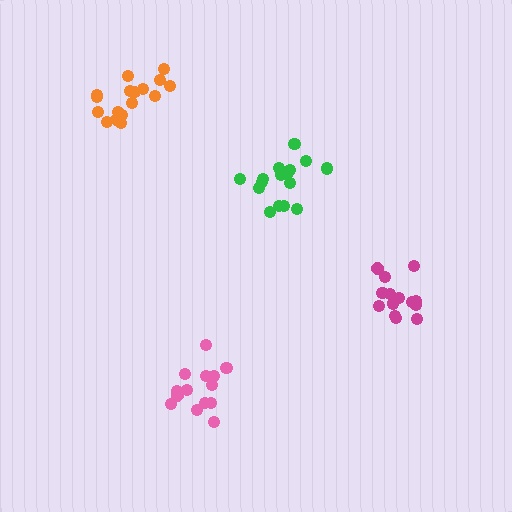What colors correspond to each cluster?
The clusters are colored: magenta, pink, orange, green.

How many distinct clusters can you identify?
There are 4 distinct clusters.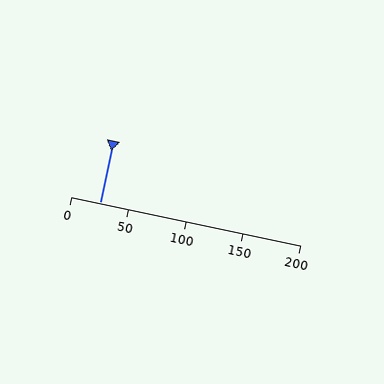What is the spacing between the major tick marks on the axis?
The major ticks are spaced 50 apart.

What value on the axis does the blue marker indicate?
The marker indicates approximately 25.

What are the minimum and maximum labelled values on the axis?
The axis runs from 0 to 200.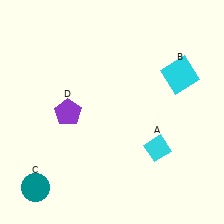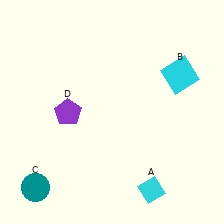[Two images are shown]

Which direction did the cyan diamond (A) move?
The cyan diamond (A) moved down.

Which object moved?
The cyan diamond (A) moved down.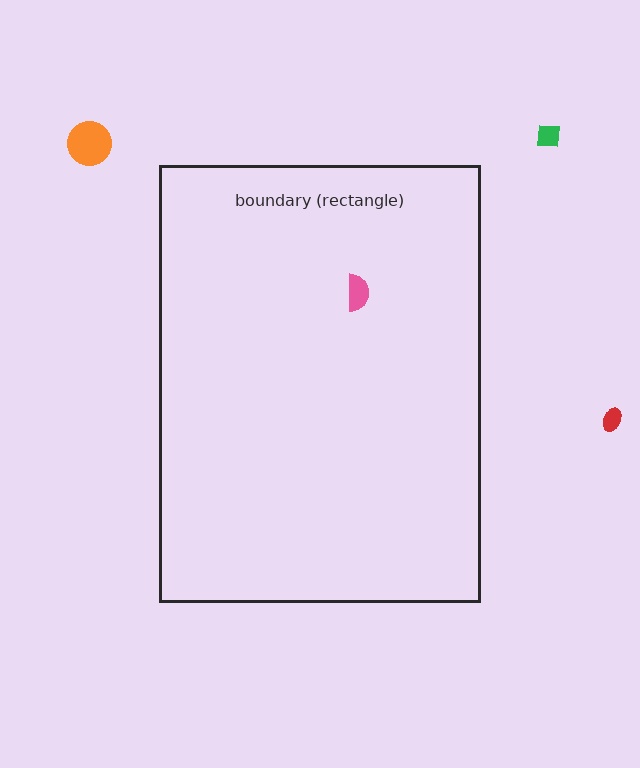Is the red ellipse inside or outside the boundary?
Outside.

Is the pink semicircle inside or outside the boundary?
Inside.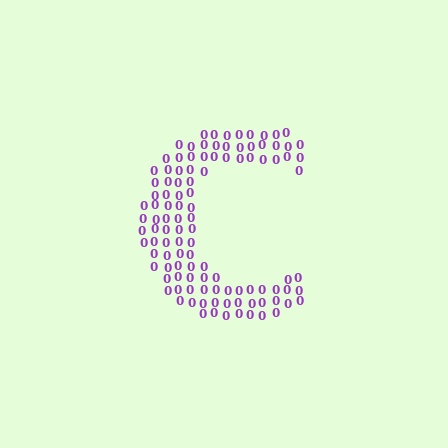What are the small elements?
The small elements are digit 0's.